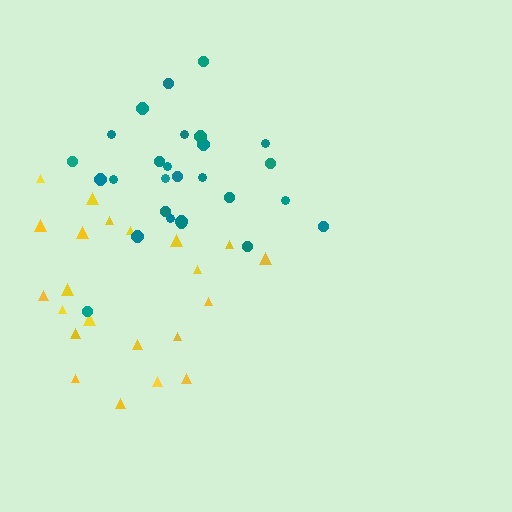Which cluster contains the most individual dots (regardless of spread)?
Teal (27).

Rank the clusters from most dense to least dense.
teal, yellow.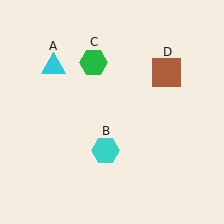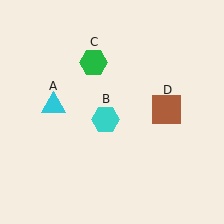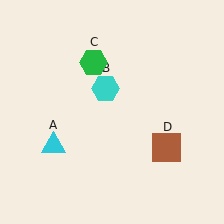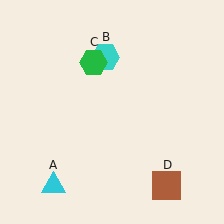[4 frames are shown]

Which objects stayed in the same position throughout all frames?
Green hexagon (object C) remained stationary.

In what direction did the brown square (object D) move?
The brown square (object D) moved down.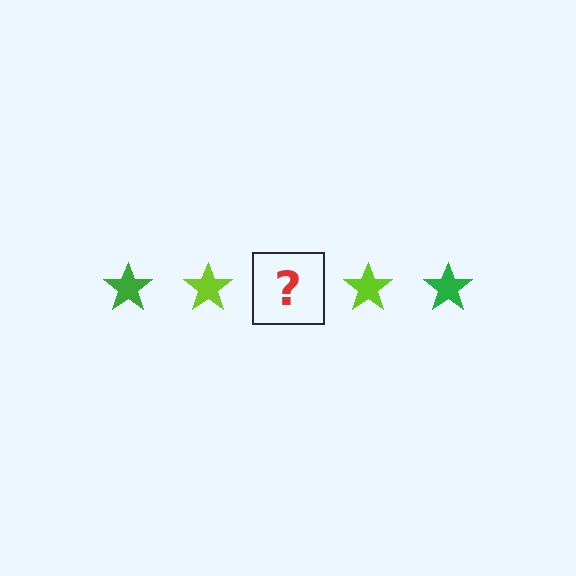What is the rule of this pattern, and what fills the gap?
The rule is that the pattern cycles through green, lime stars. The gap should be filled with a green star.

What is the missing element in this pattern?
The missing element is a green star.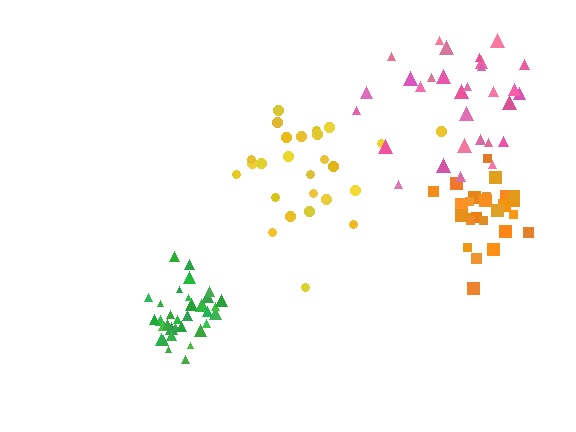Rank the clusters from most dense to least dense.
green, orange, yellow, pink.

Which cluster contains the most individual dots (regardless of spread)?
Green (35).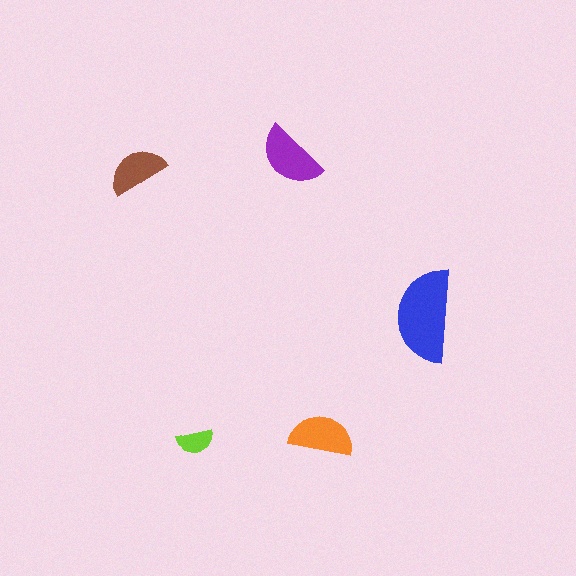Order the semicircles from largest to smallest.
the blue one, the purple one, the orange one, the brown one, the lime one.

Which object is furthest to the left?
The brown semicircle is leftmost.